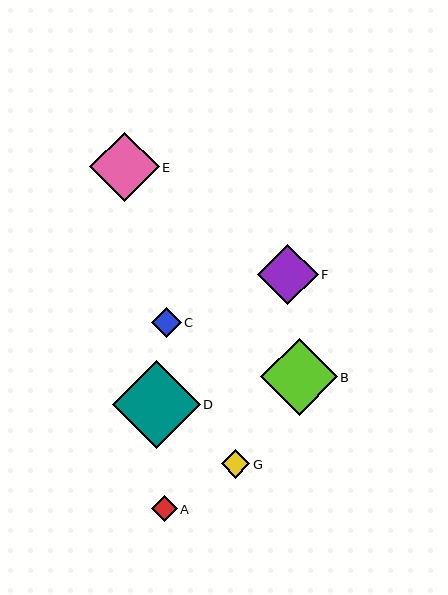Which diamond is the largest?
Diamond D is the largest with a size of approximately 88 pixels.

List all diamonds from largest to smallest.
From largest to smallest: D, B, E, F, C, G, A.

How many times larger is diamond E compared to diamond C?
Diamond E is approximately 2.3 times the size of diamond C.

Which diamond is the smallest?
Diamond A is the smallest with a size of approximately 26 pixels.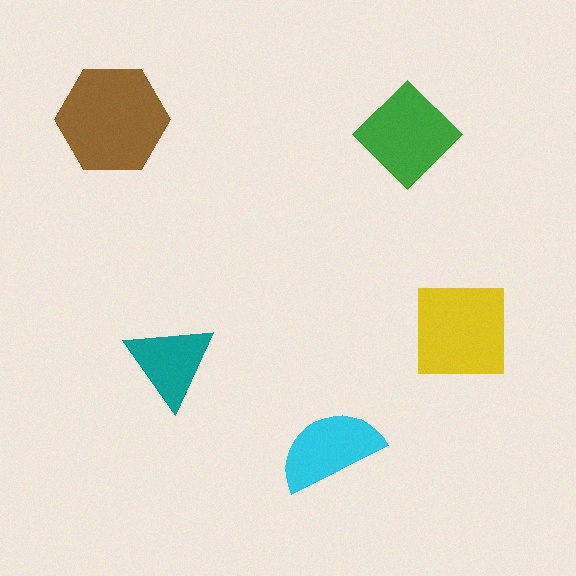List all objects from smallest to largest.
The teal triangle, the cyan semicircle, the green diamond, the yellow square, the brown hexagon.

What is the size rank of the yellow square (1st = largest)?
2nd.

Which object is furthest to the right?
The yellow square is rightmost.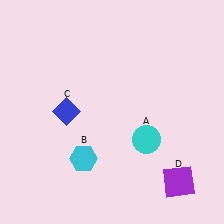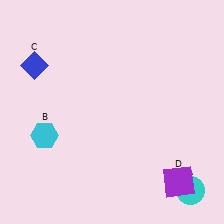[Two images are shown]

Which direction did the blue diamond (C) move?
The blue diamond (C) moved up.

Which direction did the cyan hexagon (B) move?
The cyan hexagon (B) moved left.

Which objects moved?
The objects that moved are: the cyan circle (A), the cyan hexagon (B), the blue diamond (C).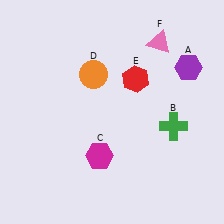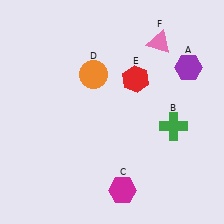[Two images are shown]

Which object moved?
The magenta hexagon (C) moved down.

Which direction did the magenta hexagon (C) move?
The magenta hexagon (C) moved down.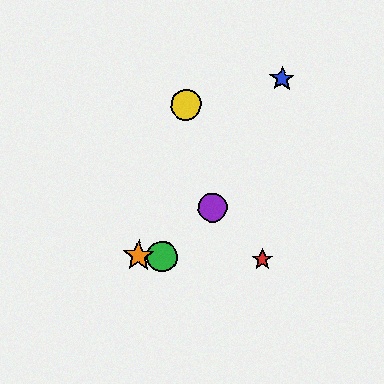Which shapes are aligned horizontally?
The red star, the green circle, the orange star are aligned horizontally.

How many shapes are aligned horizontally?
3 shapes (the red star, the green circle, the orange star) are aligned horizontally.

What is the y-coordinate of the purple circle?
The purple circle is at y≈208.